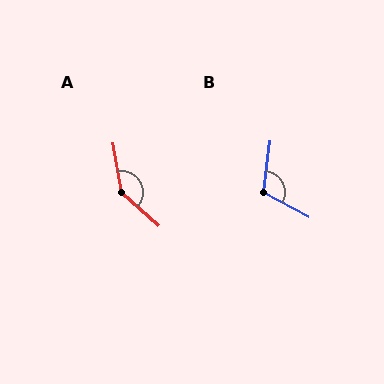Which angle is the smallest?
B, at approximately 110 degrees.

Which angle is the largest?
A, at approximately 142 degrees.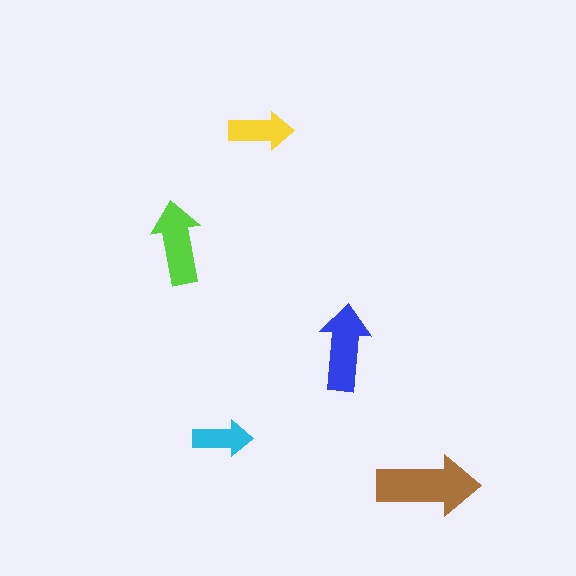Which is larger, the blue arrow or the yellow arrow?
The blue one.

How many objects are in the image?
There are 5 objects in the image.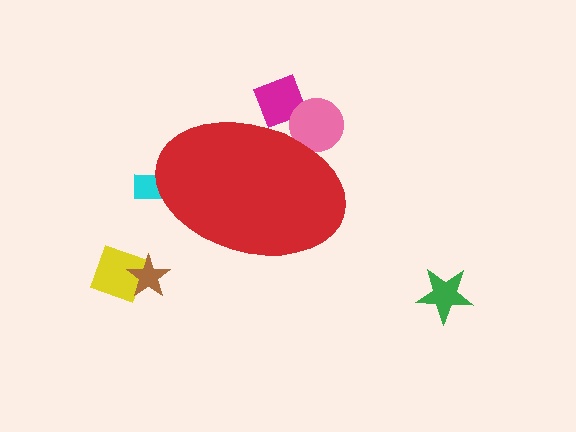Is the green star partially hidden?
No, the green star is fully visible.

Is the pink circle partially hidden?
Yes, the pink circle is partially hidden behind the red ellipse.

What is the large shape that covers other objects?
A red ellipse.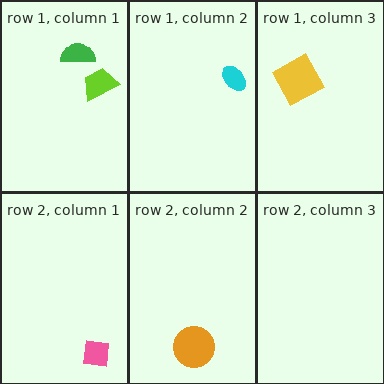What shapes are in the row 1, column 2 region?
The cyan ellipse.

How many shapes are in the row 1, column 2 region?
1.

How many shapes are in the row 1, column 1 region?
2.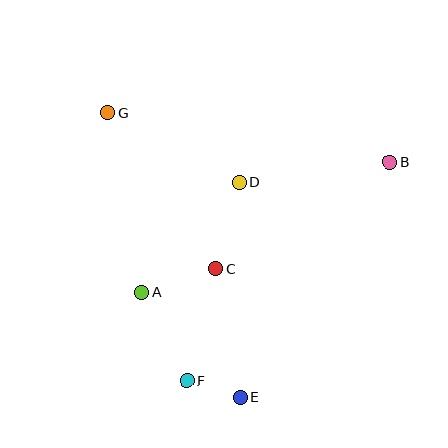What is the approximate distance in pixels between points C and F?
The distance between C and F is approximately 116 pixels.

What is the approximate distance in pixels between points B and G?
The distance between B and G is approximately 286 pixels.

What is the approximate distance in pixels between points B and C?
The distance between B and C is approximately 204 pixels.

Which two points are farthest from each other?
Points E and G are farthest from each other.